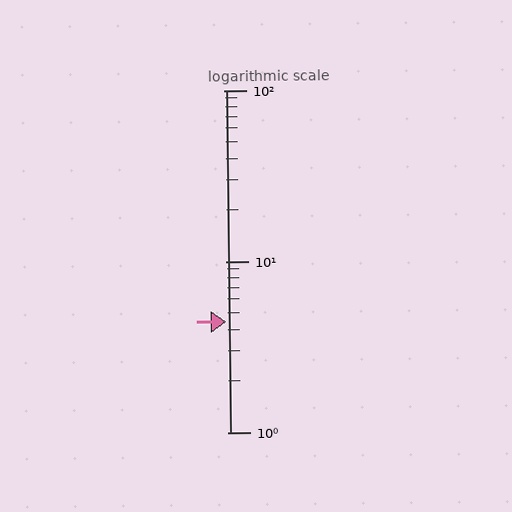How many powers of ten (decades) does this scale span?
The scale spans 2 decades, from 1 to 100.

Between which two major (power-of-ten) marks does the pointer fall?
The pointer is between 1 and 10.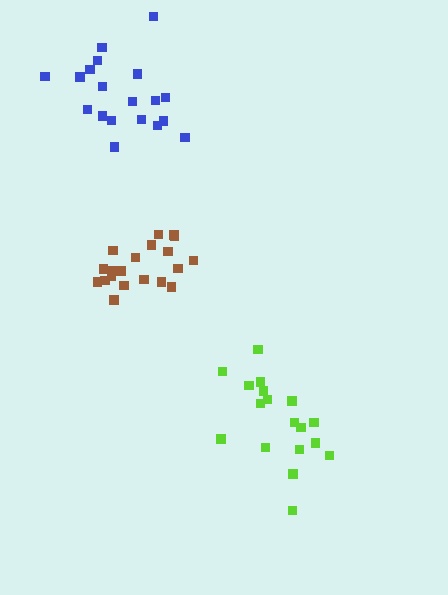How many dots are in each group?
Group 1: 19 dots, Group 2: 19 dots, Group 3: 20 dots (58 total).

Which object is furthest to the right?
The lime cluster is rightmost.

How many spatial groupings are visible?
There are 3 spatial groupings.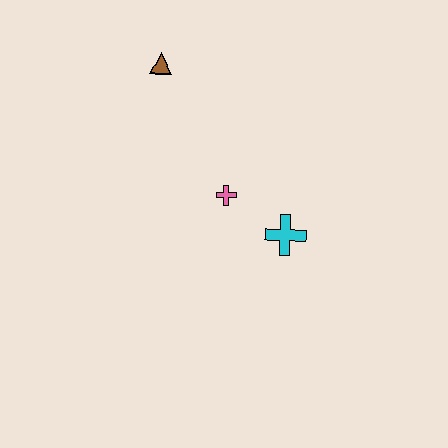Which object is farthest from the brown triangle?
The cyan cross is farthest from the brown triangle.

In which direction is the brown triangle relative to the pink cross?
The brown triangle is above the pink cross.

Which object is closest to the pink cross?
The cyan cross is closest to the pink cross.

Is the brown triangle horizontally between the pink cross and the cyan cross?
No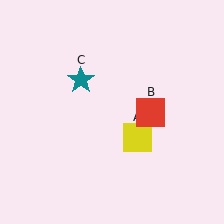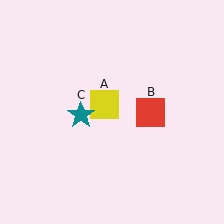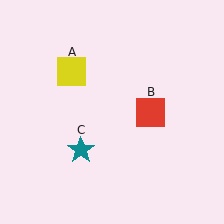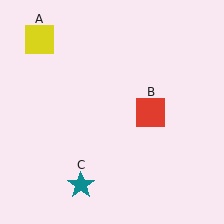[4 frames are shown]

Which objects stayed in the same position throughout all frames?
Red square (object B) remained stationary.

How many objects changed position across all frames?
2 objects changed position: yellow square (object A), teal star (object C).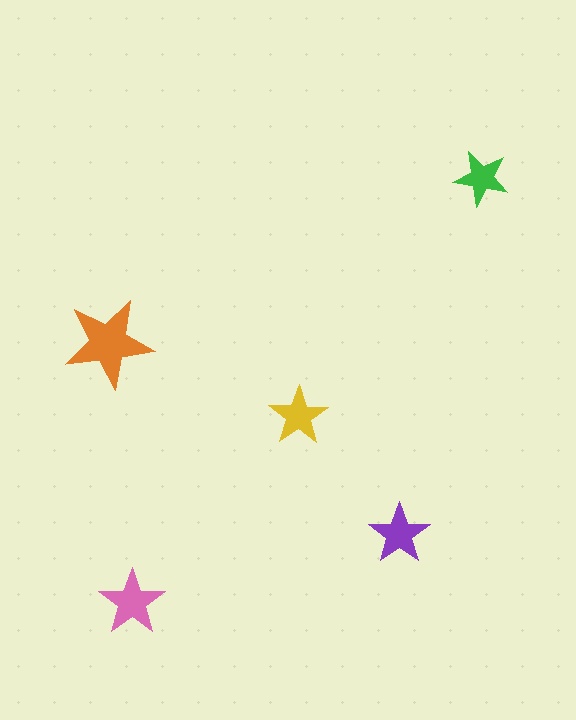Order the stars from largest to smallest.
the orange one, the pink one, the purple one, the yellow one, the green one.